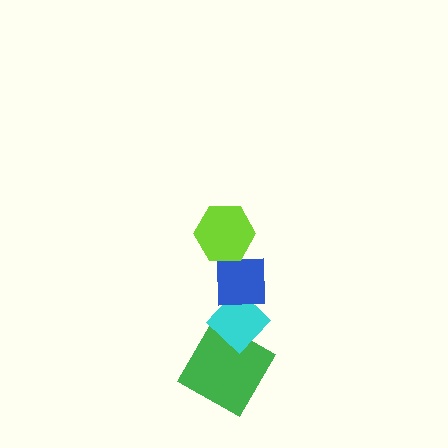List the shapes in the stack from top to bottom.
From top to bottom: the lime hexagon, the blue square, the cyan diamond, the green square.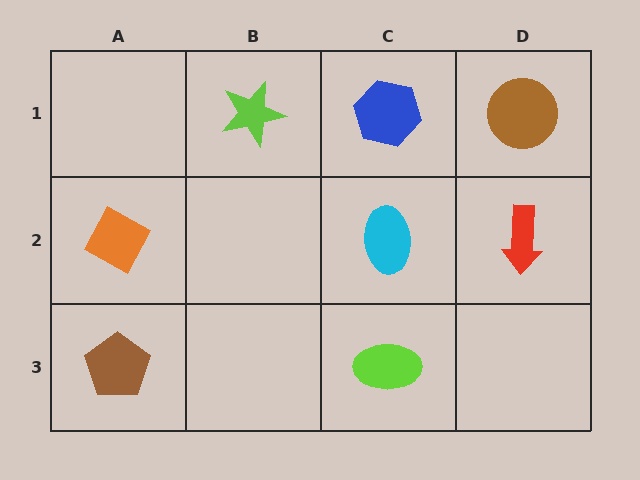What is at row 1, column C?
A blue hexagon.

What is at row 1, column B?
A lime star.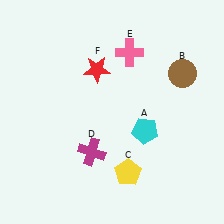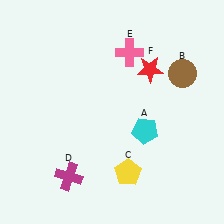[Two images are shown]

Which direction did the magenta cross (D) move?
The magenta cross (D) moved down.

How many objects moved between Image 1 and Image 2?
2 objects moved between the two images.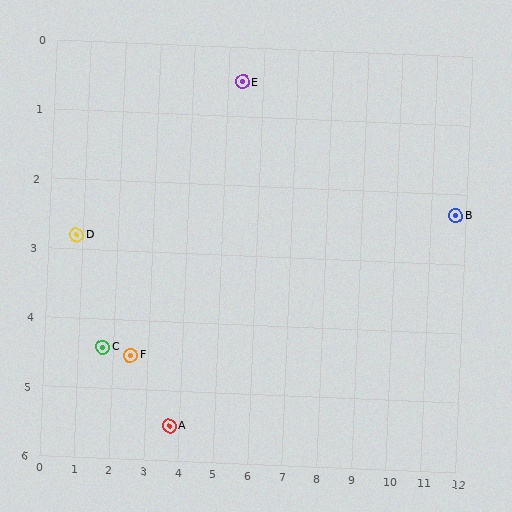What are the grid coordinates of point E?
Point E is at approximately (5.4, 0.5).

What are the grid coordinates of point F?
Point F is at approximately (2.5, 4.5).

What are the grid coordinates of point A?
Point A is at approximately (3.7, 5.5).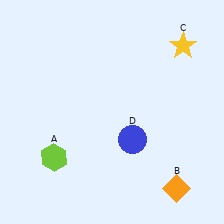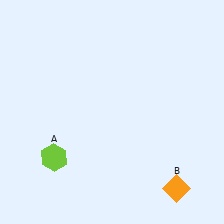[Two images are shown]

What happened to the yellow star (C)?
The yellow star (C) was removed in Image 2. It was in the top-right area of Image 1.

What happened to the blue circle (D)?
The blue circle (D) was removed in Image 2. It was in the bottom-right area of Image 1.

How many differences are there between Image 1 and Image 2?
There are 2 differences between the two images.